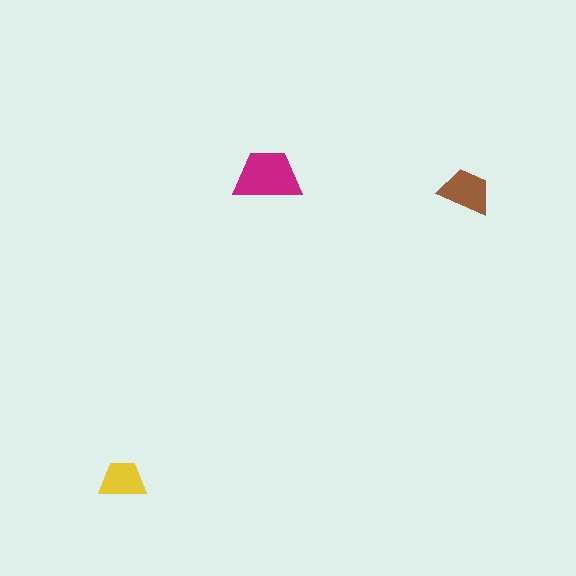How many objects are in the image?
There are 3 objects in the image.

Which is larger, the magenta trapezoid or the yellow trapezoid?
The magenta one.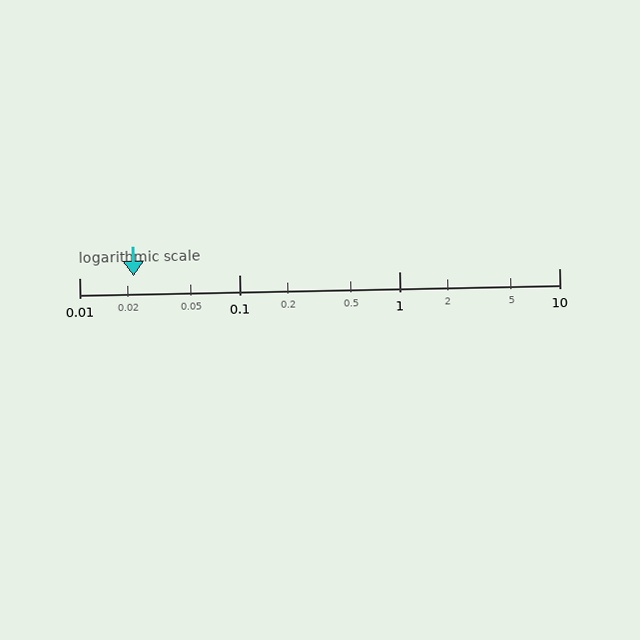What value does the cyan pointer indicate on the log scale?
The pointer indicates approximately 0.022.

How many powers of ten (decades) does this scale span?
The scale spans 3 decades, from 0.01 to 10.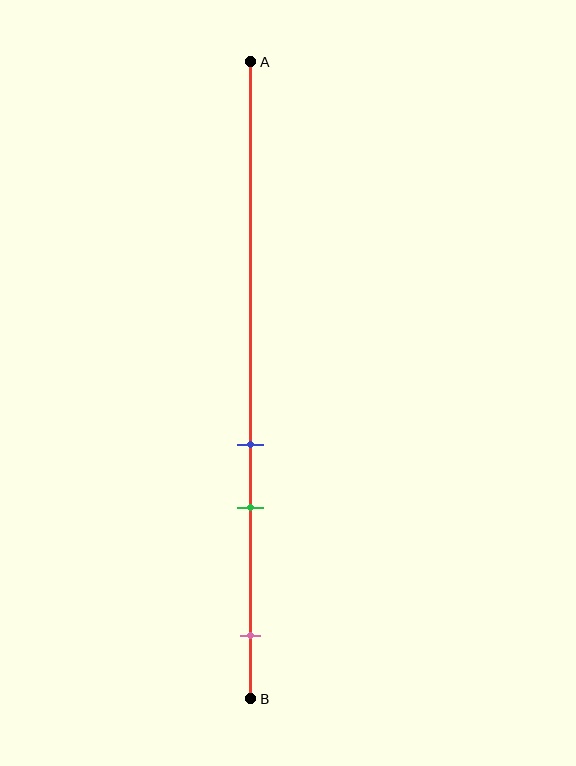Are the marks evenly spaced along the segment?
No, the marks are not evenly spaced.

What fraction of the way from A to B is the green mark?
The green mark is approximately 70% (0.7) of the way from A to B.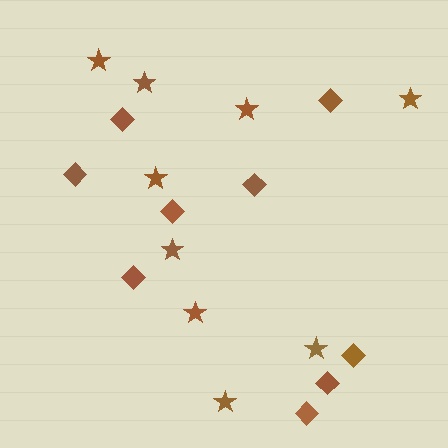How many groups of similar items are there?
There are 2 groups: one group of diamonds (9) and one group of stars (9).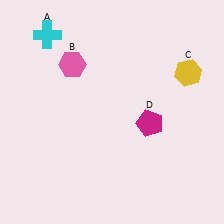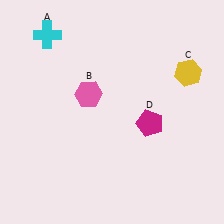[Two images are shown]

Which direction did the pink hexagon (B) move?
The pink hexagon (B) moved down.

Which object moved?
The pink hexagon (B) moved down.